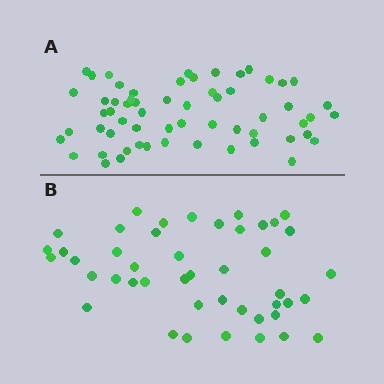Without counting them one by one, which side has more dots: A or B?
Region A (the top region) has more dots.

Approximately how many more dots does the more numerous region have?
Region A has approximately 15 more dots than region B.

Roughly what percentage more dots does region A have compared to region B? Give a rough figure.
About 35% more.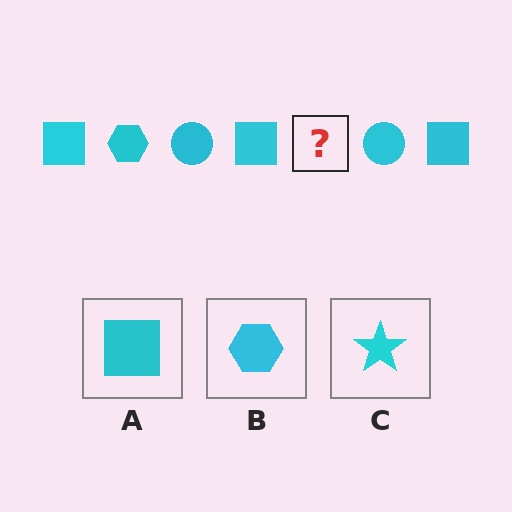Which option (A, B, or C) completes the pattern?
B.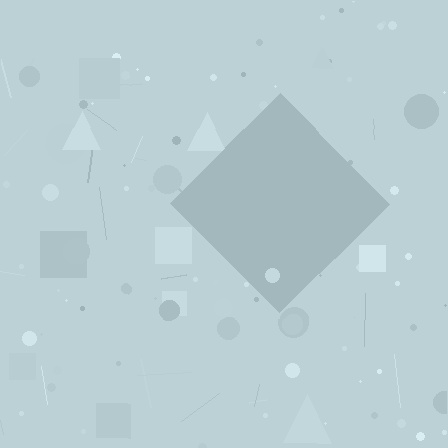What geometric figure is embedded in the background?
A diamond is embedded in the background.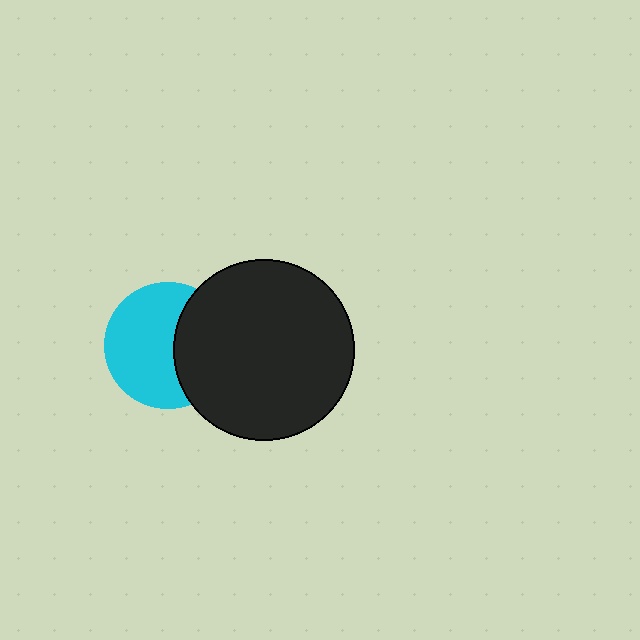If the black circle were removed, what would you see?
You would see the complete cyan circle.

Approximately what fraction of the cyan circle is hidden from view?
Roughly 38% of the cyan circle is hidden behind the black circle.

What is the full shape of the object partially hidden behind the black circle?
The partially hidden object is a cyan circle.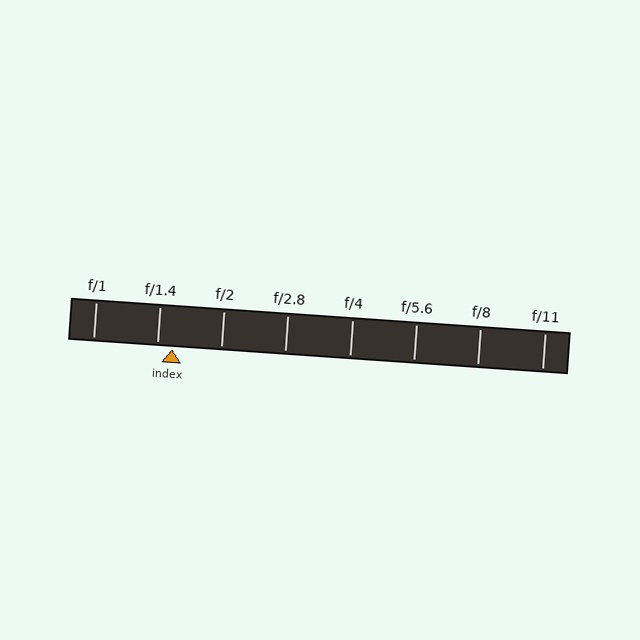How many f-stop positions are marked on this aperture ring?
There are 8 f-stop positions marked.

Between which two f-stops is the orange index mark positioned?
The index mark is between f/1.4 and f/2.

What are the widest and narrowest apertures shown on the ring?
The widest aperture shown is f/1 and the narrowest is f/11.